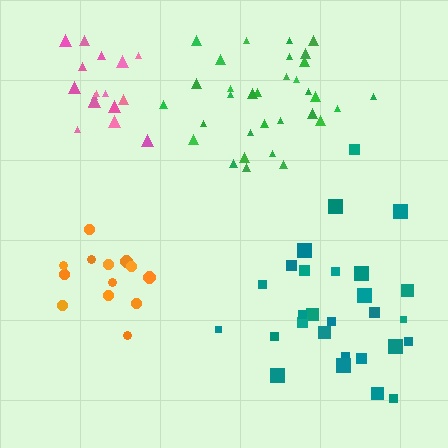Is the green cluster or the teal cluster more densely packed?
Green.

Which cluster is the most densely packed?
Pink.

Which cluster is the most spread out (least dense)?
Teal.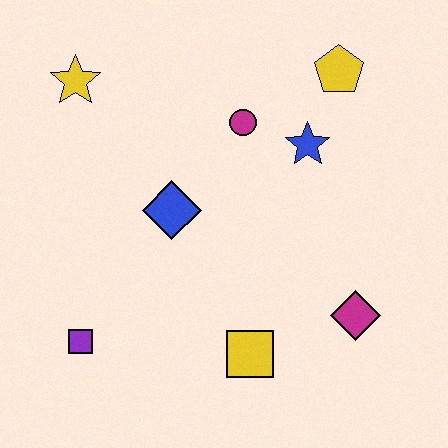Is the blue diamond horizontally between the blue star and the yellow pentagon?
No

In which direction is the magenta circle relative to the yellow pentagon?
The magenta circle is to the left of the yellow pentagon.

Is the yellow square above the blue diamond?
No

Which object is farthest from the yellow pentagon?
The purple square is farthest from the yellow pentagon.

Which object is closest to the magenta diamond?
The yellow square is closest to the magenta diamond.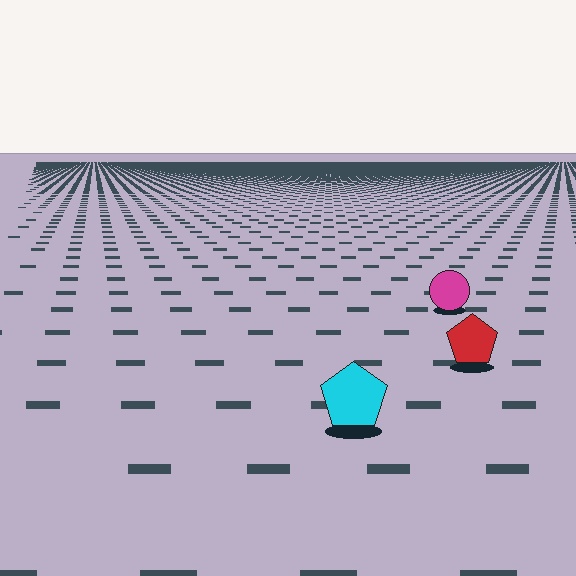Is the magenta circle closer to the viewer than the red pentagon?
No. The red pentagon is closer — you can tell from the texture gradient: the ground texture is coarser near it.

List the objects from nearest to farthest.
From nearest to farthest: the cyan pentagon, the red pentagon, the magenta circle.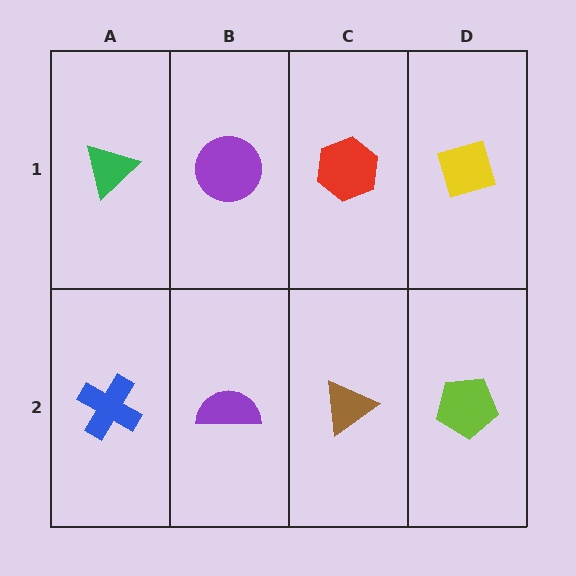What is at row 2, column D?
A lime pentagon.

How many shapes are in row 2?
4 shapes.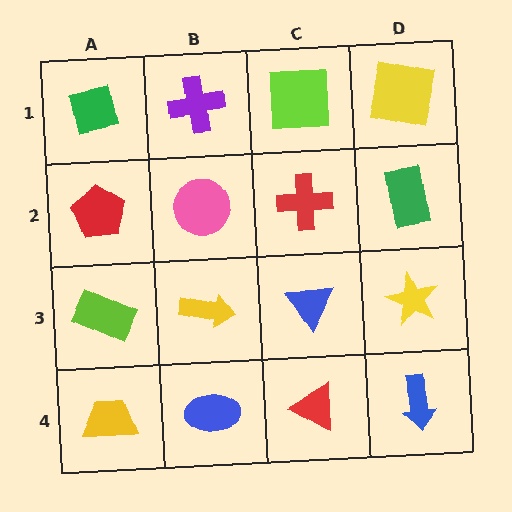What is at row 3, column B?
A yellow arrow.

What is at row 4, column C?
A red triangle.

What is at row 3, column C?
A blue triangle.